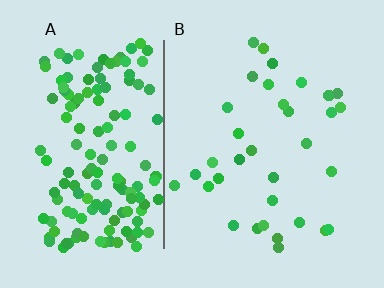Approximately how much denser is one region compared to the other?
Approximately 4.6× — region A over region B.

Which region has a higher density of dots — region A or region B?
A (the left).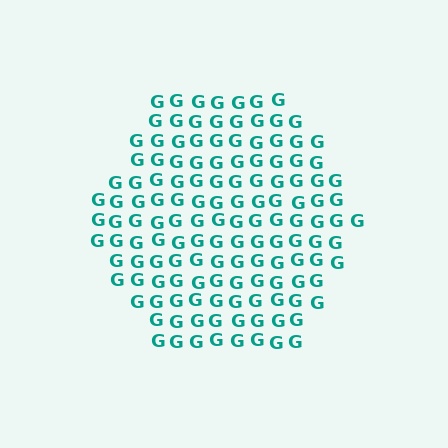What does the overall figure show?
The overall figure shows a hexagon.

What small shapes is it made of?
It is made of small letter G's.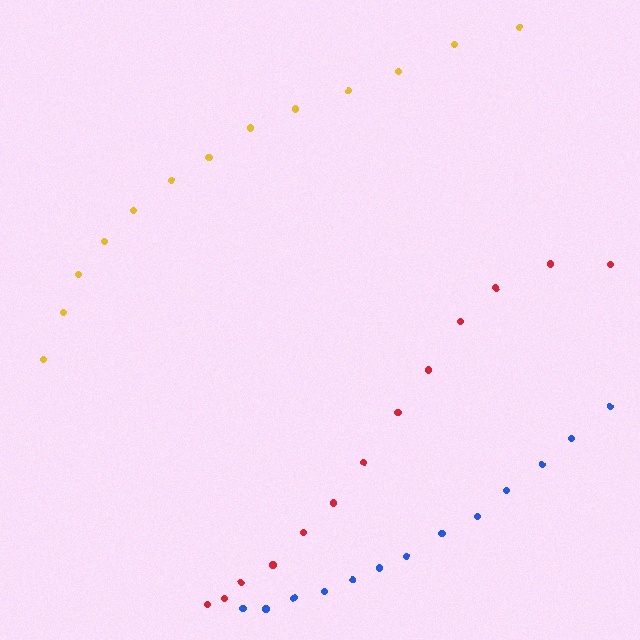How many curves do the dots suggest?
There are 3 distinct paths.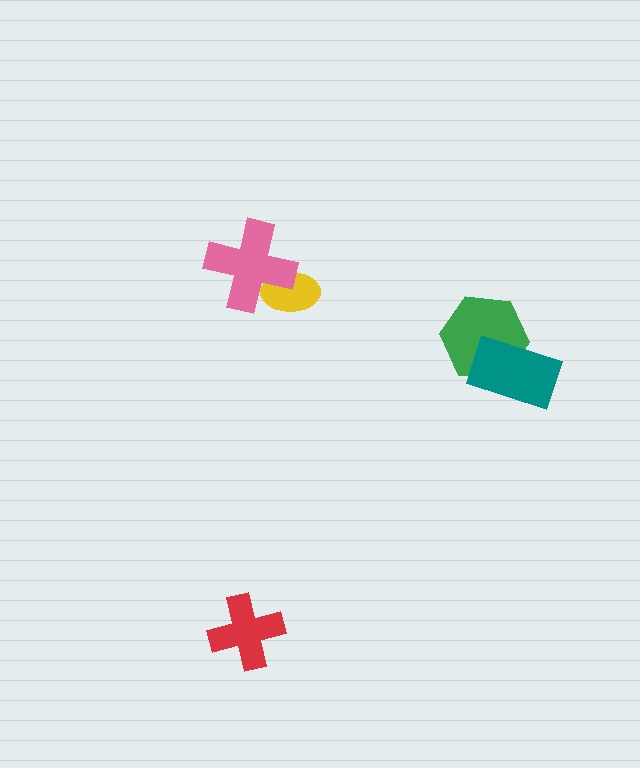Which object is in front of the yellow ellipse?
The pink cross is in front of the yellow ellipse.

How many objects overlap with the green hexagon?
1 object overlaps with the green hexagon.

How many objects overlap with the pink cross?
1 object overlaps with the pink cross.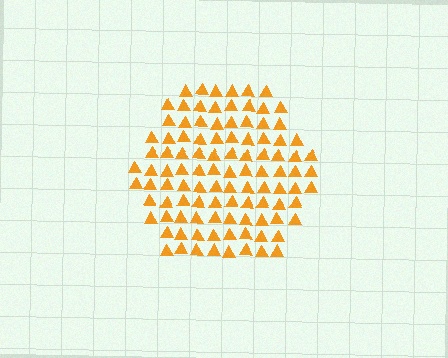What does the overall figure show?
The overall figure shows a hexagon.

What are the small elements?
The small elements are triangles.